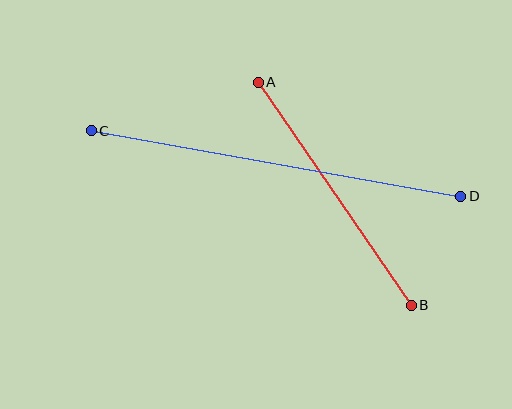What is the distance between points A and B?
The distance is approximately 270 pixels.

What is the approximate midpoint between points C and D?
The midpoint is at approximately (276, 164) pixels.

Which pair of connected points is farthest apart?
Points C and D are farthest apart.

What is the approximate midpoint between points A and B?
The midpoint is at approximately (335, 194) pixels.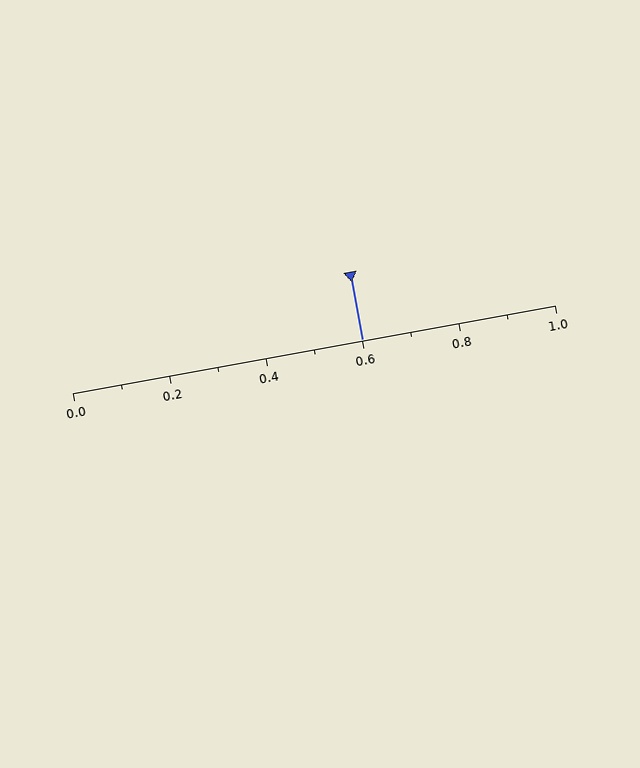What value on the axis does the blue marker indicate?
The marker indicates approximately 0.6.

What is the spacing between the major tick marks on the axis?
The major ticks are spaced 0.2 apart.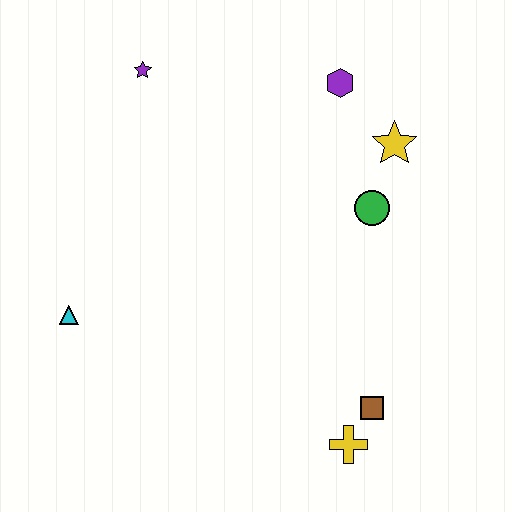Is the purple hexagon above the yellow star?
Yes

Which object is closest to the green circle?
The yellow star is closest to the green circle.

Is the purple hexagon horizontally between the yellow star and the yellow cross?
No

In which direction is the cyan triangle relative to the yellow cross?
The cyan triangle is to the left of the yellow cross.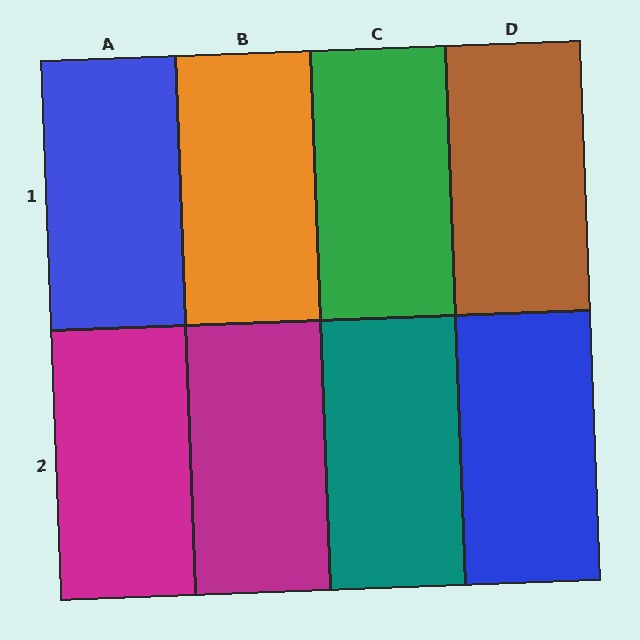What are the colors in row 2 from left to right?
Magenta, magenta, teal, blue.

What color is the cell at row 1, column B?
Orange.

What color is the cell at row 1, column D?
Brown.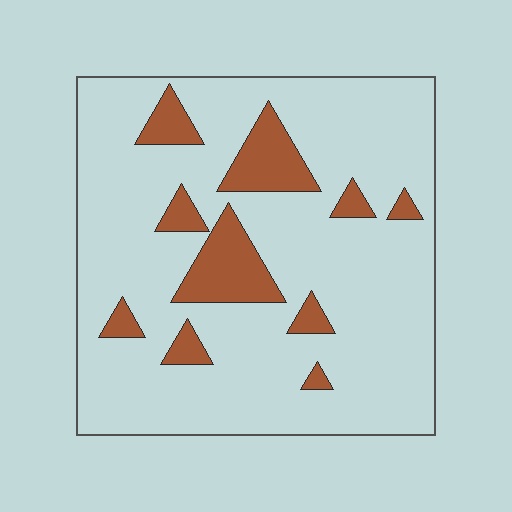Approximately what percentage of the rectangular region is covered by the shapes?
Approximately 15%.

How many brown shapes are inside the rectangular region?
10.